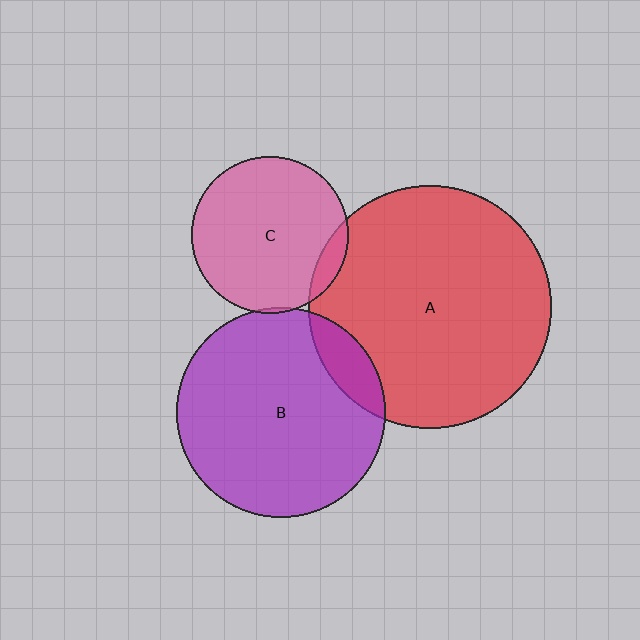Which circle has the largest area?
Circle A (red).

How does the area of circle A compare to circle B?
Approximately 1.3 times.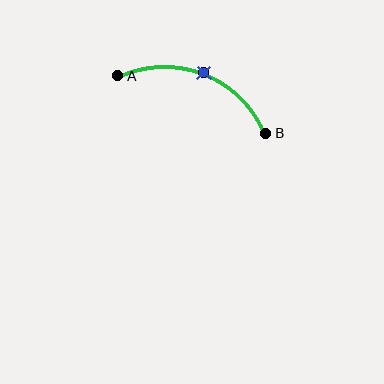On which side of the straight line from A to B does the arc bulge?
The arc bulges above the straight line connecting A and B.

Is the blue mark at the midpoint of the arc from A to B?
Yes. The blue mark lies on the arc at equal arc-length from both A and B — it is the arc midpoint.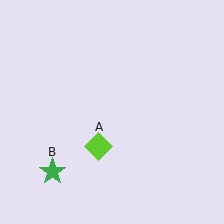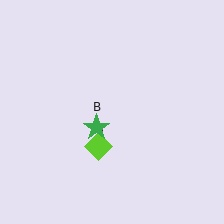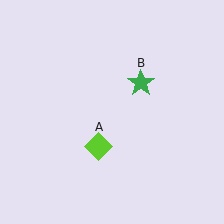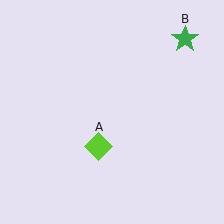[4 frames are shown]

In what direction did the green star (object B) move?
The green star (object B) moved up and to the right.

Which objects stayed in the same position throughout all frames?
Lime diamond (object A) remained stationary.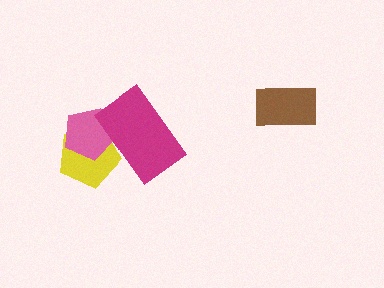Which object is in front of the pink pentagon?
The magenta rectangle is in front of the pink pentagon.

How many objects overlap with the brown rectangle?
0 objects overlap with the brown rectangle.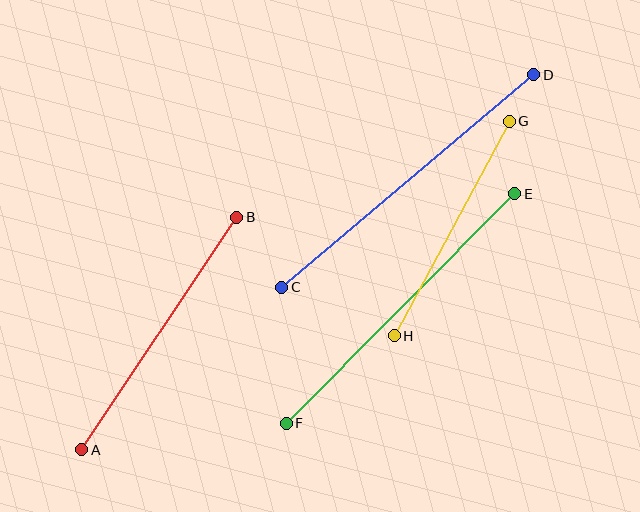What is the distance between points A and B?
The distance is approximately 279 pixels.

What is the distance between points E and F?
The distance is approximately 324 pixels.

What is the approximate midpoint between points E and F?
The midpoint is at approximately (400, 309) pixels.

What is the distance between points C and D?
The distance is approximately 330 pixels.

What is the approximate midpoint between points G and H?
The midpoint is at approximately (452, 229) pixels.